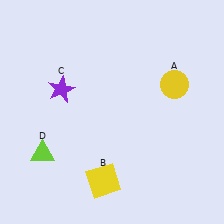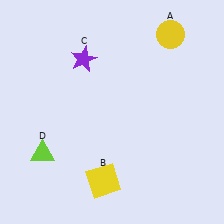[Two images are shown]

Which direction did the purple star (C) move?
The purple star (C) moved up.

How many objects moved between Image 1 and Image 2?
2 objects moved between the two images.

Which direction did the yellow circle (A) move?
The yellow circle (A) moved up.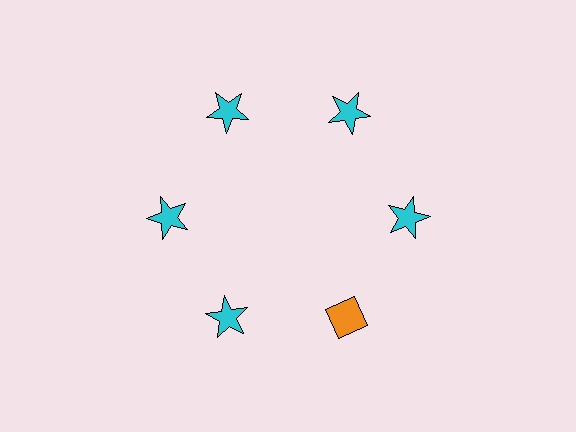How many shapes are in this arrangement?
There are 6 shapes arranged in a ring pattern.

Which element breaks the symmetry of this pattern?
The orange diamond at roughly the 5 o'clock position breaks the symmetry. All other shapes are cyan stars.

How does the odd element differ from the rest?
It differs in both color (orange instead of cyan) and shape (diamond instead of star).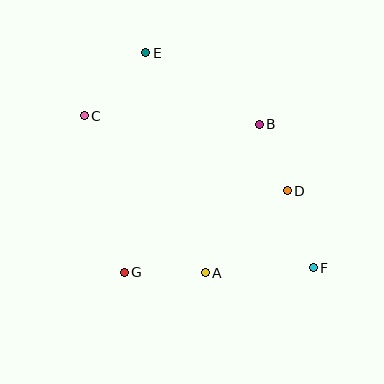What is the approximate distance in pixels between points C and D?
The distance between C and D is approximately 216 pixels.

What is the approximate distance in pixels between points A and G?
The distance between A and G is approximately 81 pixels.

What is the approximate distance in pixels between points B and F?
The distance between B and F is approximately 153 pixels.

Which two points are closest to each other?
Points B and D are closest to each other.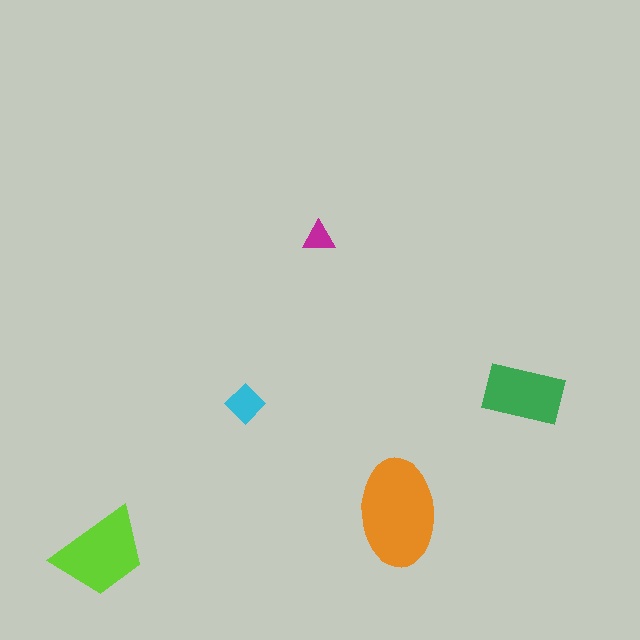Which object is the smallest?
The magenta triangle.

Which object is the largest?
The orange ellipse.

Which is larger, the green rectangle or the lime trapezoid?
The lime trapezoid.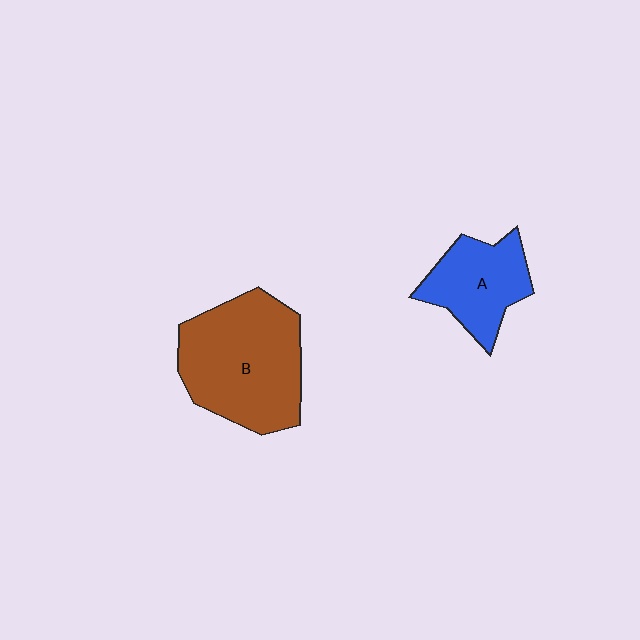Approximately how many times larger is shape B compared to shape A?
Approximately 1.8 times.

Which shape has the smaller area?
Shape A (blue).